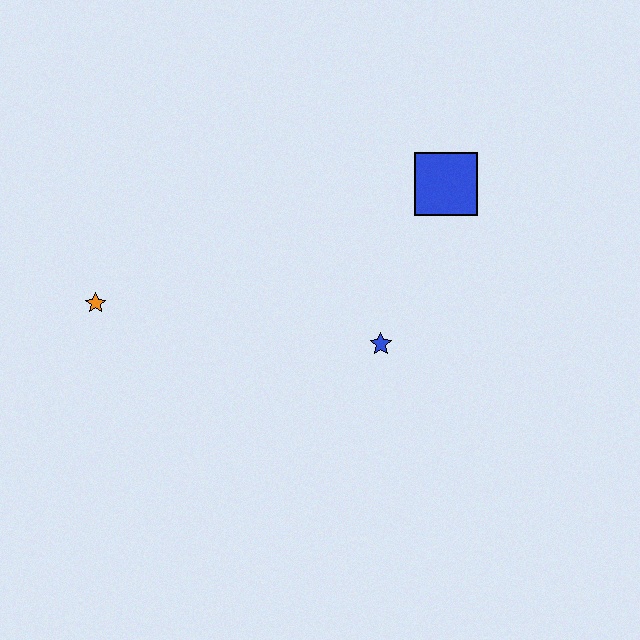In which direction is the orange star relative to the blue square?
The orange star is to the left of the blue square.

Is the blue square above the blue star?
Yes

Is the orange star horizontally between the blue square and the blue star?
No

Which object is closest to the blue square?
The blue star is closest to the blue square.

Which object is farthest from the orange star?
The blue square is farthest from the orange star.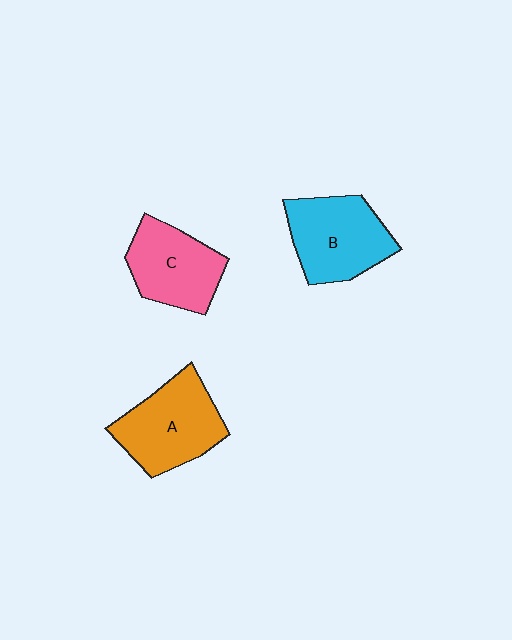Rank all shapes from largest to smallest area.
From largest to smallest: A (orange), B (cyan), C (pink).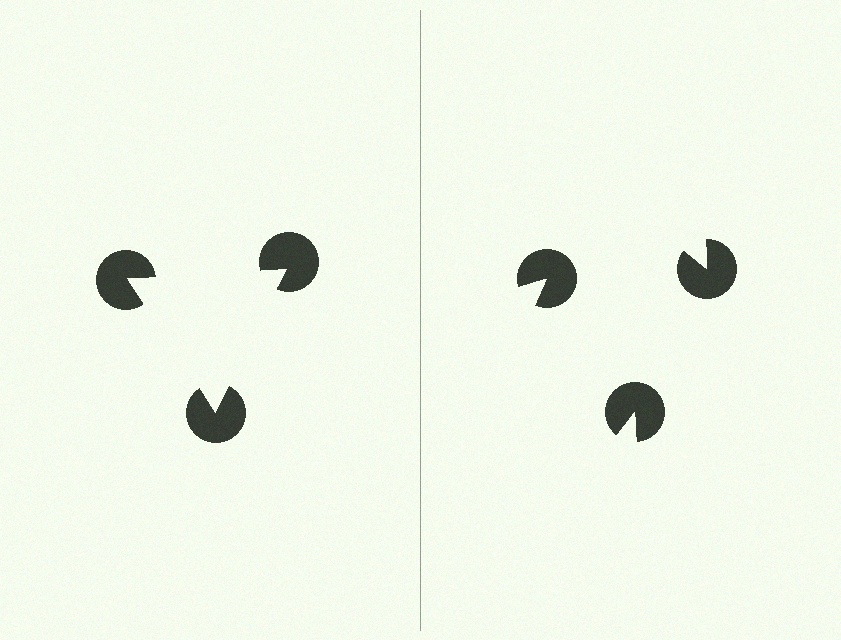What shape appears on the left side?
An illusory triangle.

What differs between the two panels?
The pac-man discs are positioned identically on both sides; only the wedge orientations differ. On the left they align to a triangle; on the right they are misaligned.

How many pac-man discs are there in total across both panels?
6 — 3 on each side.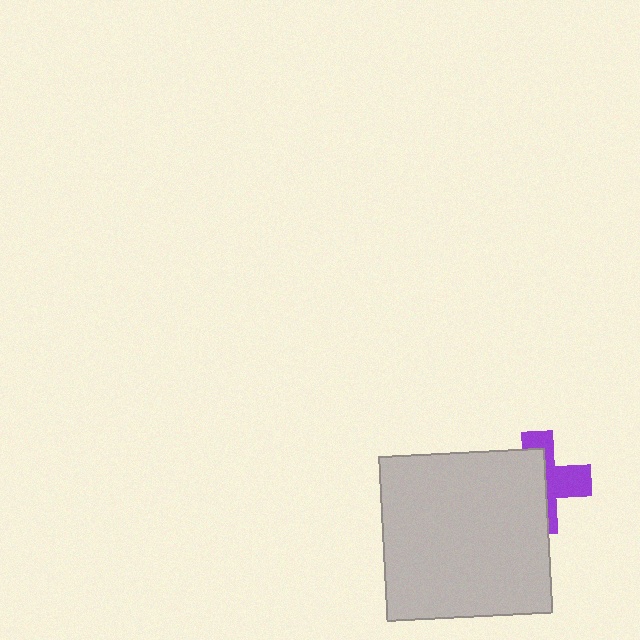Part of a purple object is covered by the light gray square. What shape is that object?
It is a cross.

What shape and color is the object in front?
The object in front is a light gray square.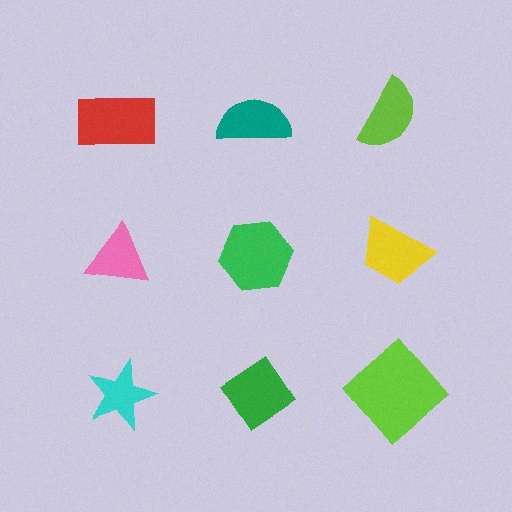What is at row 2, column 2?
A green hexagon.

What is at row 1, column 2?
A teal semicircle.